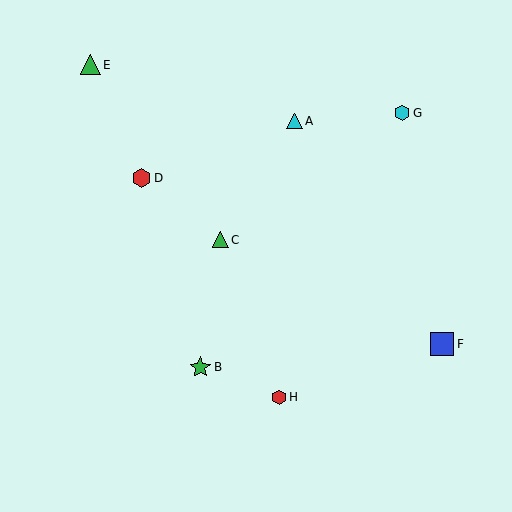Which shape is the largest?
The blue square (labeled F) is the largest.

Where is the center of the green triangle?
The center of the green triangle is at (220, 240).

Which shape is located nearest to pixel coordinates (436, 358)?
The blue square (labeled F) at (442, 344) is nearest to that location.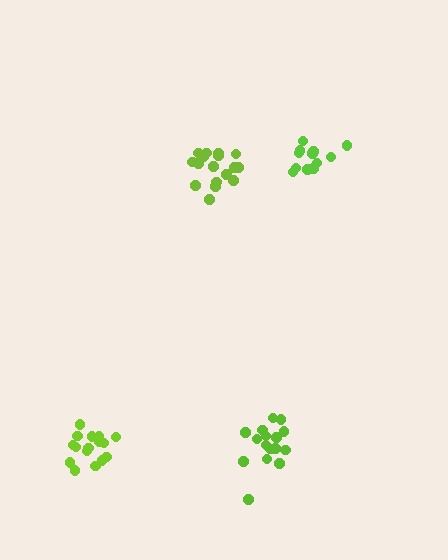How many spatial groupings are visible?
There are 4 spatial groupings.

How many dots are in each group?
Group 1: 17 dots, Group 2: 16 dots, Group 3: 12 dots, Group 4: 17 dots (62 total).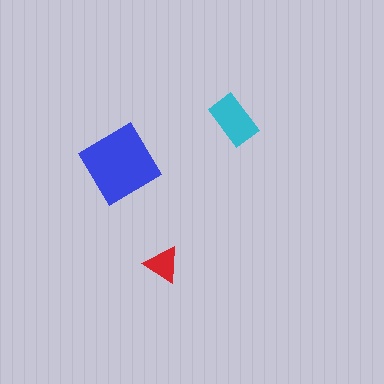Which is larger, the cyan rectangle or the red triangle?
The cyan rectangle.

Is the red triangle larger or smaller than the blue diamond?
Smaller.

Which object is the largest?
The blue diamond.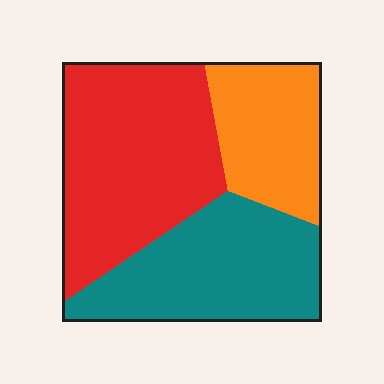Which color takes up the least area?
Orange, at roughly 25%.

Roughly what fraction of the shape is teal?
Teal takes up between a quarter and a half of the shape.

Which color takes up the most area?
Red, at roughly 45%.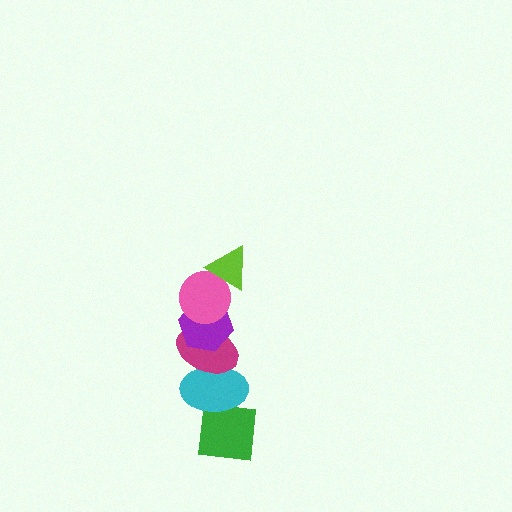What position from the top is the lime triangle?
The lime triangle is 1st from the top.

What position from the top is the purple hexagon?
The purple hexagon is 3rd from the top.